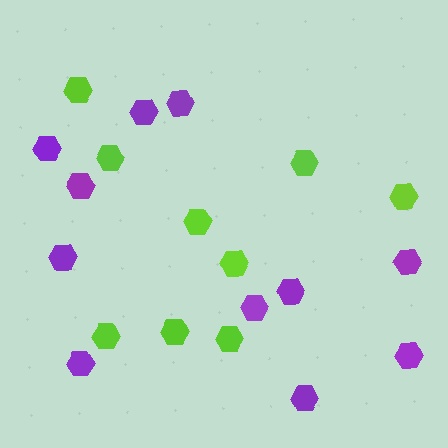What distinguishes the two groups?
There are 2 groups: one group of lime hexagons (9) and one group of purple hexagons (11).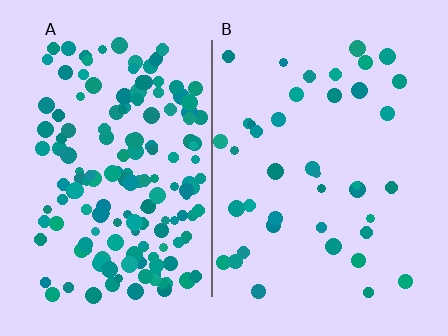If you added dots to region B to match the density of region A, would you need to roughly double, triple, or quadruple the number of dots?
Approximately quadruple.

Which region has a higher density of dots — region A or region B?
A (the left).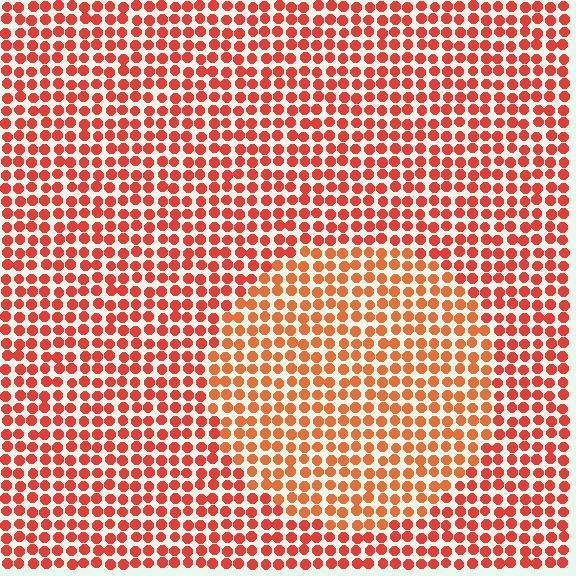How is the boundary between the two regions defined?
The boundary is defined purely by a slight shift in hue (about 17 degrees). Spacing, size, and orientation are identical on both sides.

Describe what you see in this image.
The image is filled with small red elements in a uniform arrangement. A circle-shaped region is visible where the elements are tinted to a slightly different hue, forming a subtle color boundary.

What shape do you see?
I see a circle.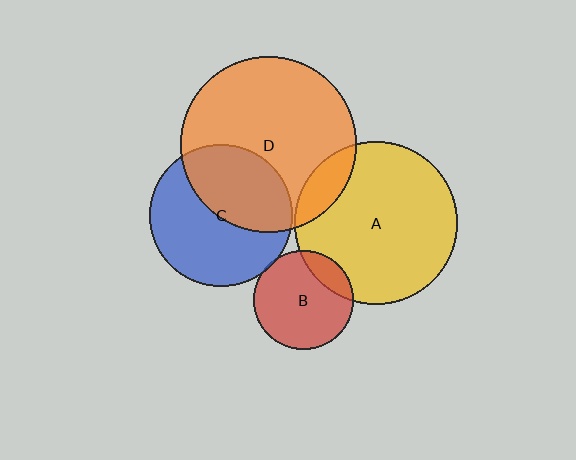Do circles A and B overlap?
Yes.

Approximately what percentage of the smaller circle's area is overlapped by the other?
Approximately 15%.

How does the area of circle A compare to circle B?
Approximately 2.7 times.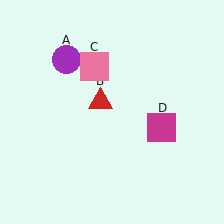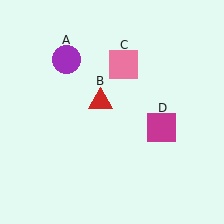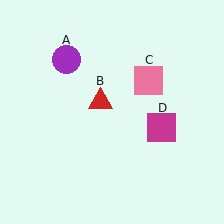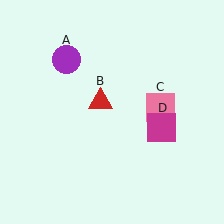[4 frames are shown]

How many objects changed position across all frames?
1 object changed position: pink square (object C).